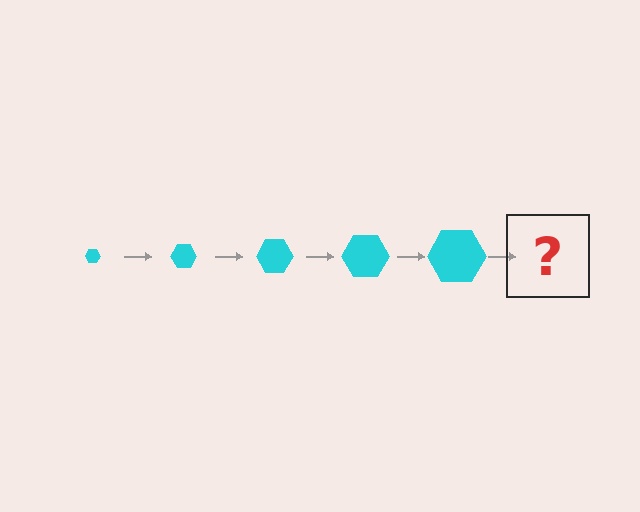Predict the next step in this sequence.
The next step is a cyan hexagon, larger than the previous one.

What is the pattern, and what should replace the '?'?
The pattern is that the hexagon gets progressively larger each step. The '?' should be a cyan hexagon, larger than the previous one.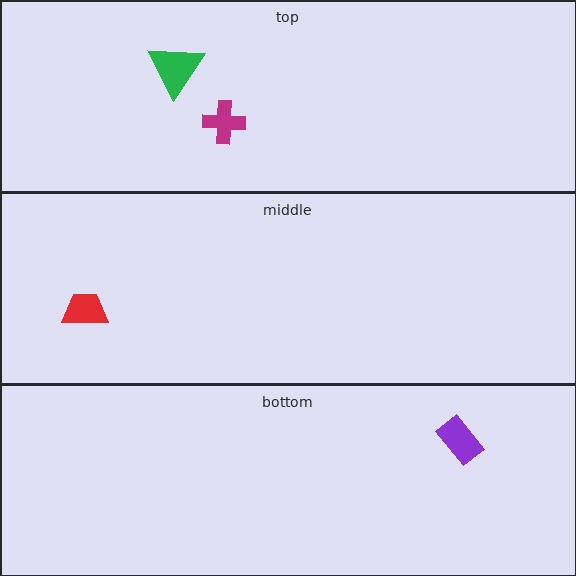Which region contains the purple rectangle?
The bottom region.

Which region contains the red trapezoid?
The middle region.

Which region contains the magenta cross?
The top region.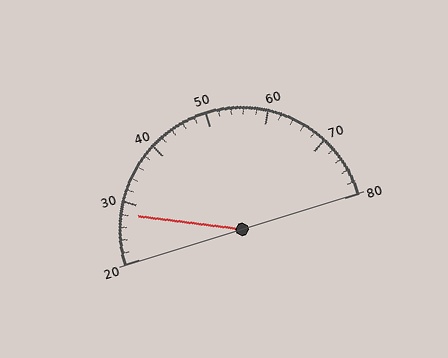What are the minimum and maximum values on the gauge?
The gauge ranges from 20 to 80.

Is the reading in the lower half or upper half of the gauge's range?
The reading is in the lower half of the range (20 to 80).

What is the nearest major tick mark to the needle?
The nearest major tick mark is 30.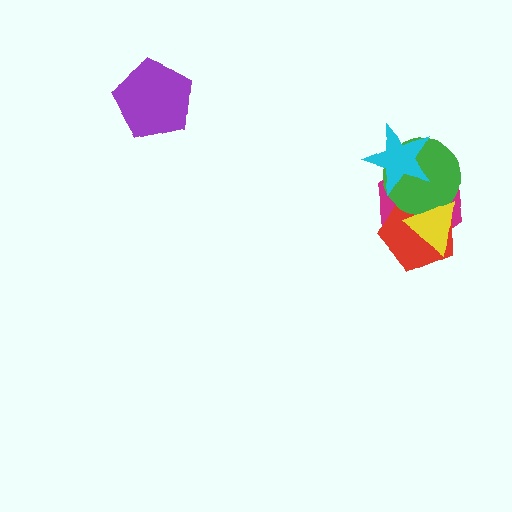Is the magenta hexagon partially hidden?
Yes, it is partially covered by another shape.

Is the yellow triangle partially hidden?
No, no other shape covers it.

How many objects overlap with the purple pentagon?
0 objects overlap with the purple pentagon.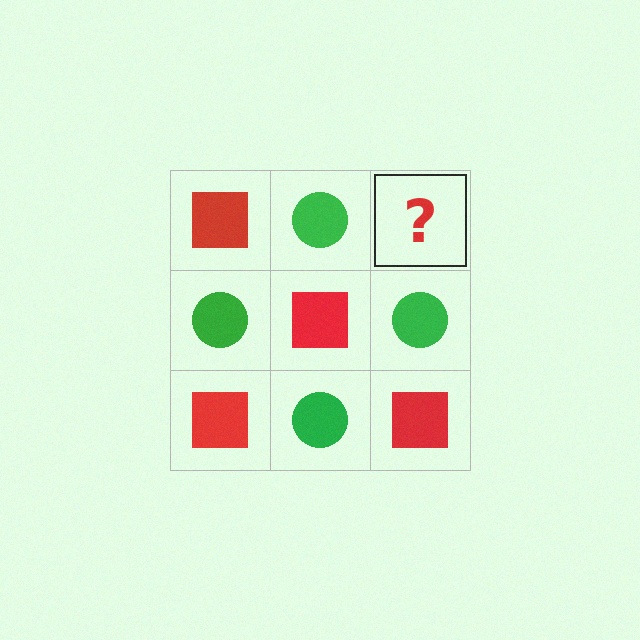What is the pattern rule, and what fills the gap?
The rule is that it alternates red square and green circle in a checkerboard pattern. The gap should be filled with a red square.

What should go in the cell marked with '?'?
The missing cell should contain a red square.